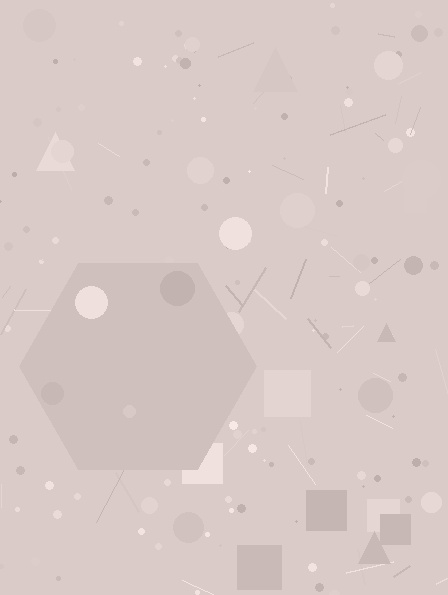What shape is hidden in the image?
A hexagon is hidden in the image.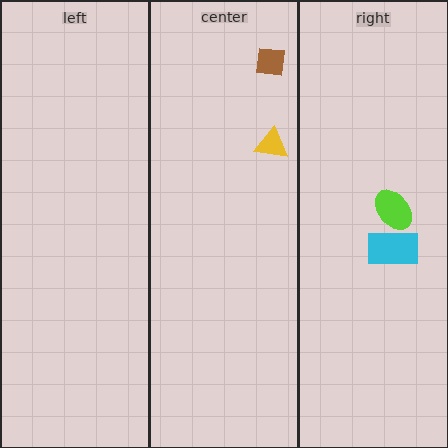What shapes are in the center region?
The yellow triangle, the brown square.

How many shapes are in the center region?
2.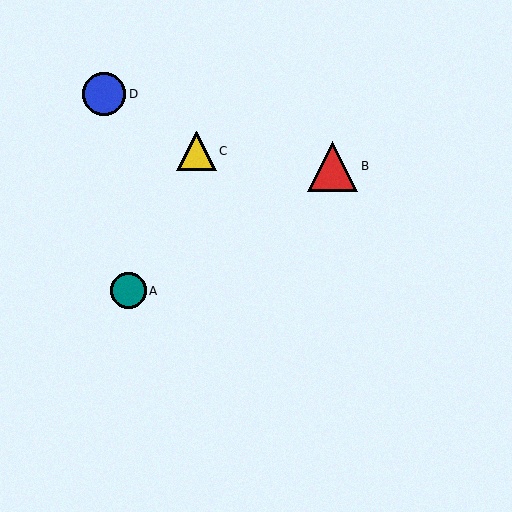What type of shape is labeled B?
Shape B is a red triangle.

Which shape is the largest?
The red triangle (labeled B) is the largest.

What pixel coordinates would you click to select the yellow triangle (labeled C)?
Click at (196, 151) to select the yellow triangle C.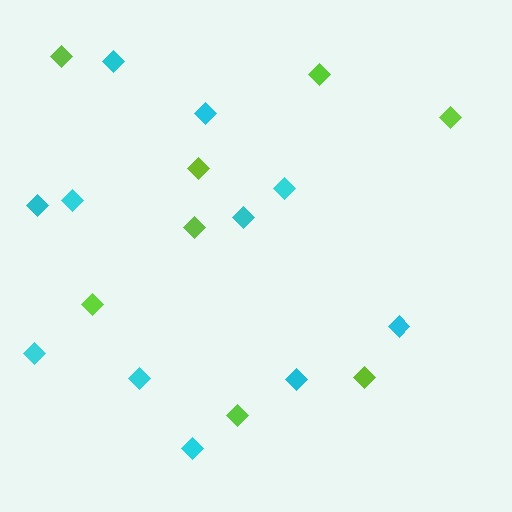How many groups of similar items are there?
There are 2 groups: one group of cyan diamonds (11) and one group of lime diamonds (8).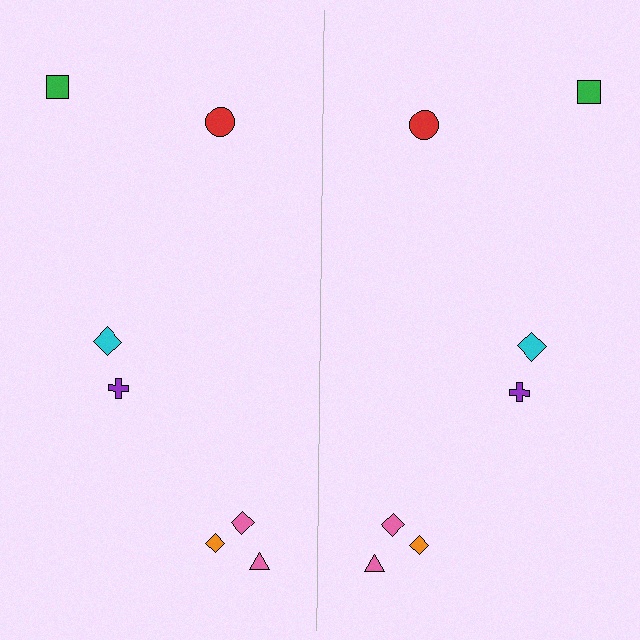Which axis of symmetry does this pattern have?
The pattern has a vertical axis of symmetry running through the center of the image.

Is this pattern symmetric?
Yes, this pattern has bilateral (reflection) symmetry.